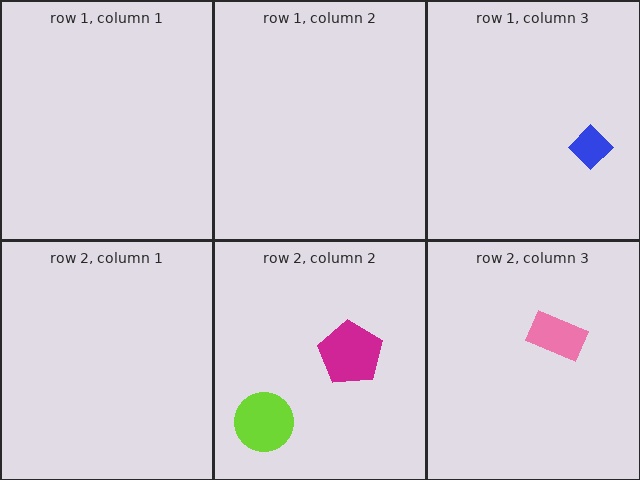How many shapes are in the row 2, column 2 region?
2.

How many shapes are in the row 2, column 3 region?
1.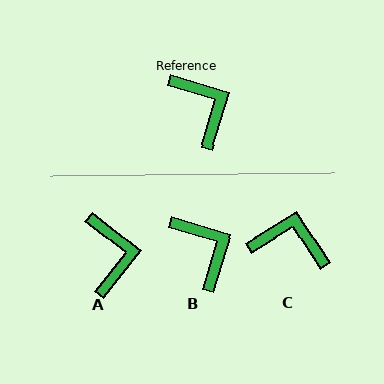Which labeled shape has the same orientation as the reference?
B.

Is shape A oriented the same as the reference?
No, it is off by about 21 degrees.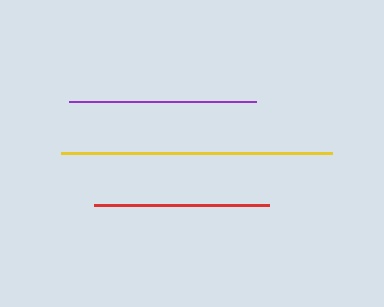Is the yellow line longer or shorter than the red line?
The yellow line is longer than the red line.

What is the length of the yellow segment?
The yellow segment is approximately 271 pixels long.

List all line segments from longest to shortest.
From longest to shortest: yellow, purple, red.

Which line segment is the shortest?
The red line is the shortest at approximately 176 pixels.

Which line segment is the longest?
The yellow line is the longest at approximately 271 pixels.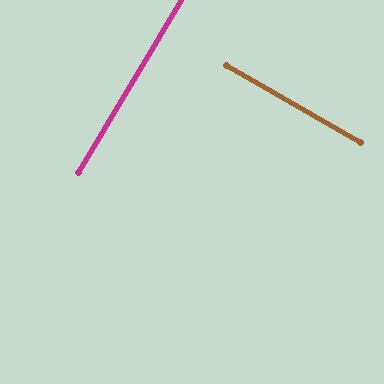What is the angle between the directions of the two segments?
Approximately 89 degrees.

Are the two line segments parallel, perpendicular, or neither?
Perpendicular — they meet at approximately 89°.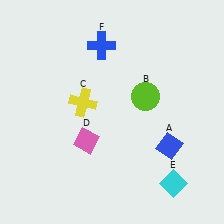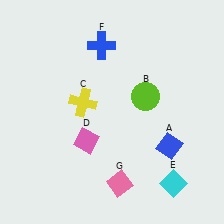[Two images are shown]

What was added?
A pink diamond (G) was added in Image 2.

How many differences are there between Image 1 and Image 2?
There is 1 difference between the two images.